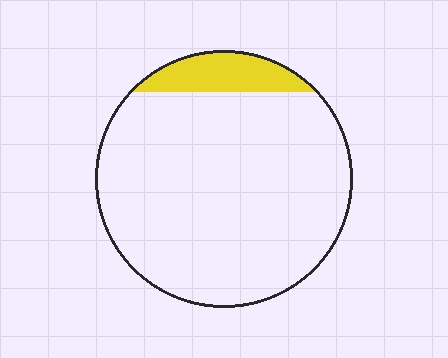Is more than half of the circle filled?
No.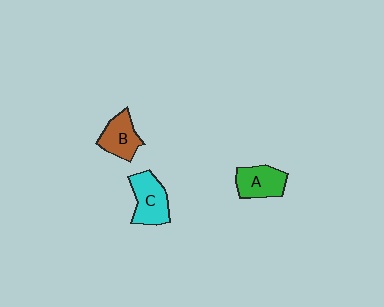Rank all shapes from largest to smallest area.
From largest to smallest: C (cyan), A (green), B (brown).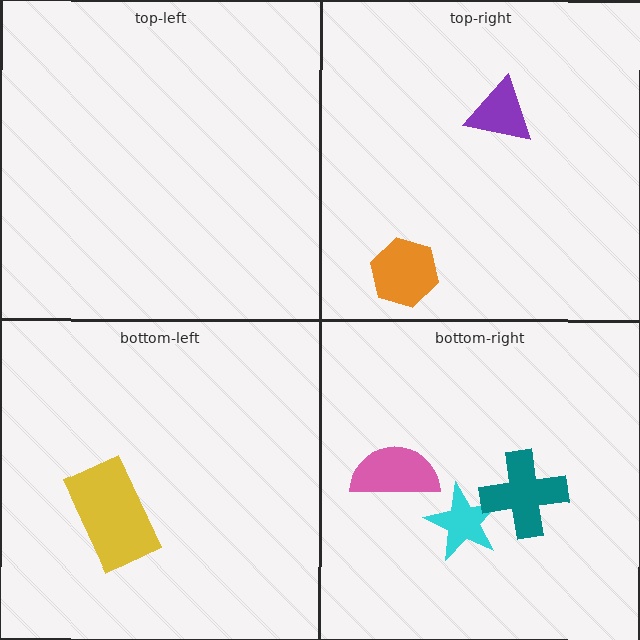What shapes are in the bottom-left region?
The yellow rectangle.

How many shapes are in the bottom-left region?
1.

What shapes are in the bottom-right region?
The pink semicircle, the cyan star, the teal cross.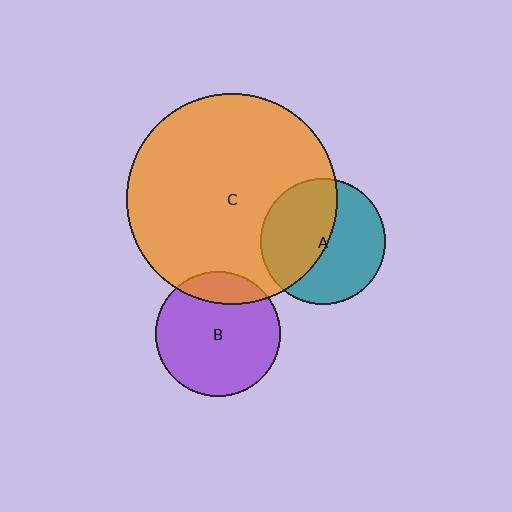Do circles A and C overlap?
Yes.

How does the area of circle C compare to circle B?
Approximately 2.8 times.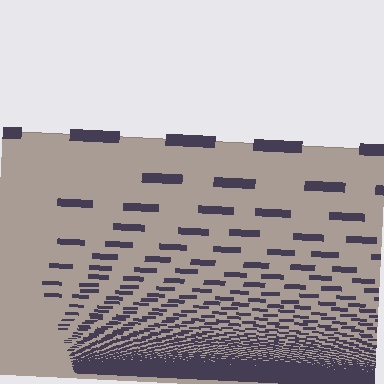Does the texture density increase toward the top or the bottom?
Density increases toward the bottom.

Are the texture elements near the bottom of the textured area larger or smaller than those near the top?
Smaller. The gradient is inverted — elements near the bottom are smaller and denser.